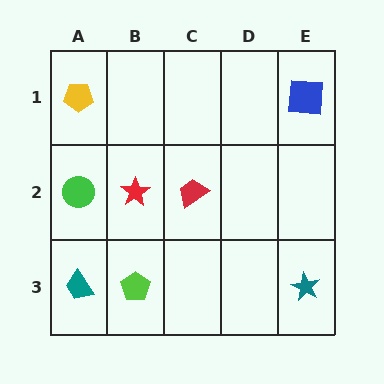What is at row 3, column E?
A teal star.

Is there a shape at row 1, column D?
No, that cell is empty.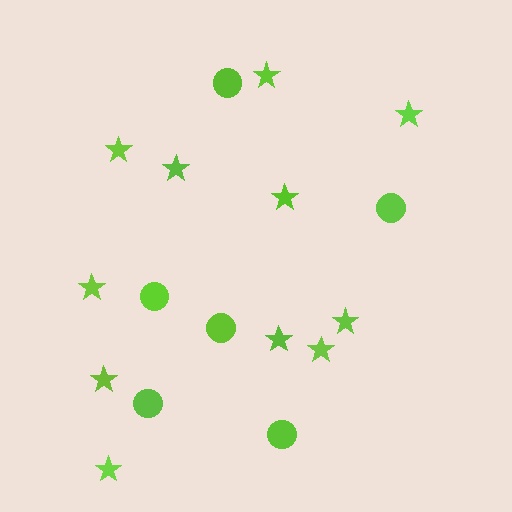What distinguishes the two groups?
There are 2 groups: one group of circles (6) and one group of stars (11).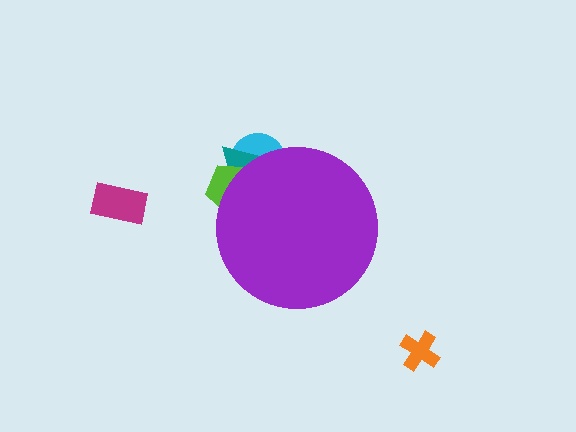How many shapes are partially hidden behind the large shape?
3 shapes are partially hidden.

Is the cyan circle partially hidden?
Yes, the cyan circle is partially hidden behind the purple circle.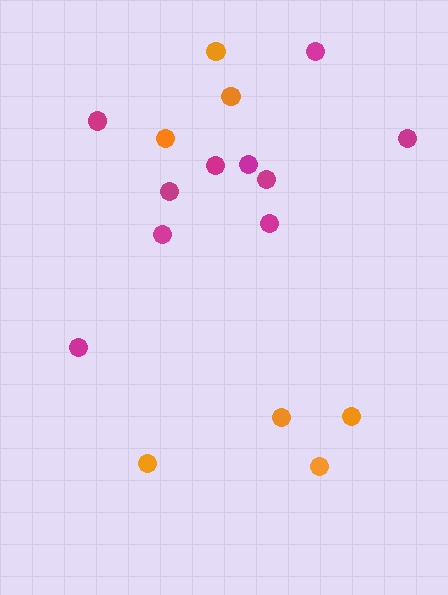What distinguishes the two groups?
There are 2 groups: one group of magenta circles (10) and one group of orange circles (7).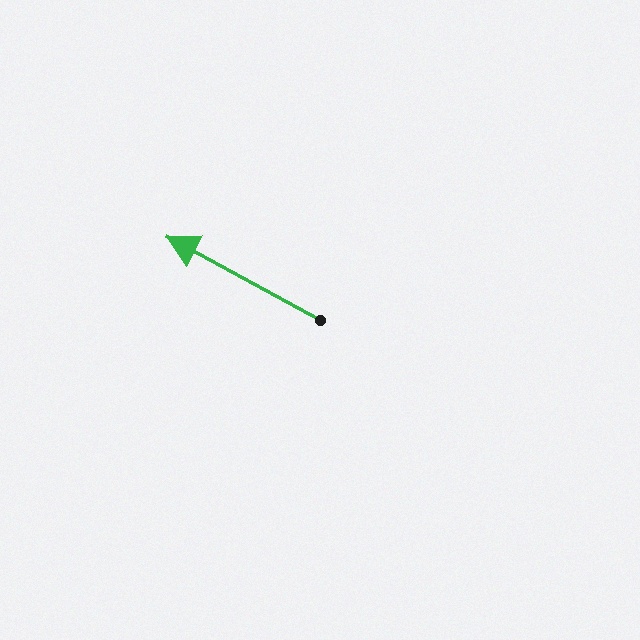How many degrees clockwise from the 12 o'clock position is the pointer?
Approximately 299 degrees.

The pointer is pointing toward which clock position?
Roughly 10 o'clock.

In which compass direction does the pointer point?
Northwest.